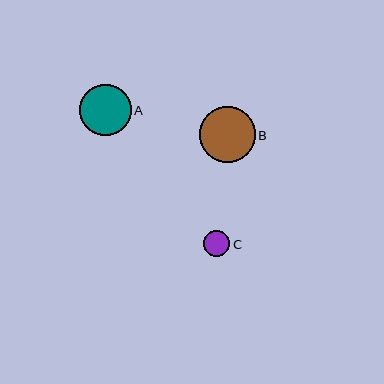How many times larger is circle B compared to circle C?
Circle B is approximately 2.2 times the size of circle C.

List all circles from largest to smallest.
From largest to smallest: B, A, C.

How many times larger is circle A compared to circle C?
Circle A is approximately 2.0 times the size of circle C.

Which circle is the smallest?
Circle C is the smallest with a size of approximately 26 pixels.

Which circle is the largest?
Circle B is the largest with a size of approximately 56 pixels.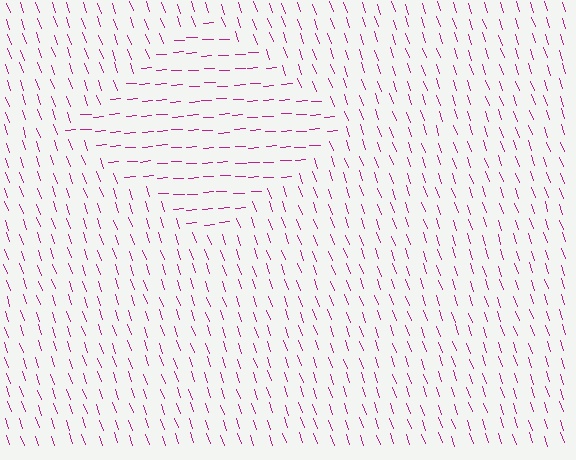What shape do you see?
I see a diamond.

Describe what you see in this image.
The image is filled with small magenta line segments. A diamond region in the image has lines oriented differently from the surrounding lines, creating a visible texture boundary.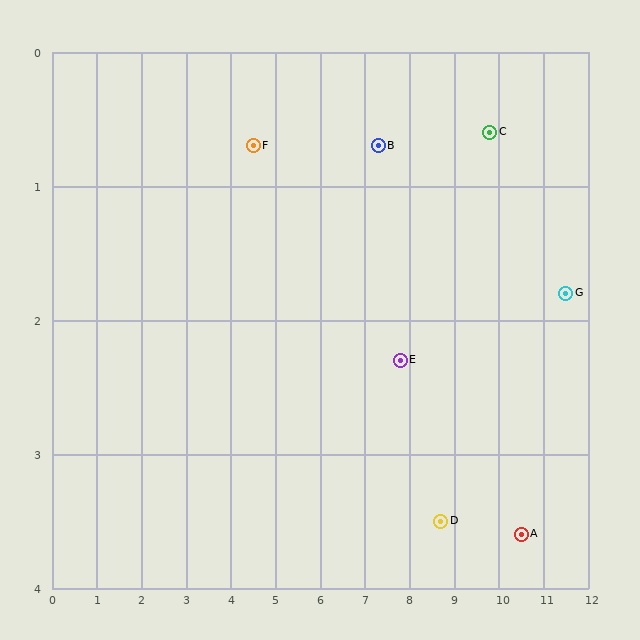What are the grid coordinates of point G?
Point G is at approximately (11.5, 1.8).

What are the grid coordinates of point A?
Point A is at approximately (10.5, 3.6).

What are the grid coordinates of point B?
Point B is at approximately (7.3, 0.7).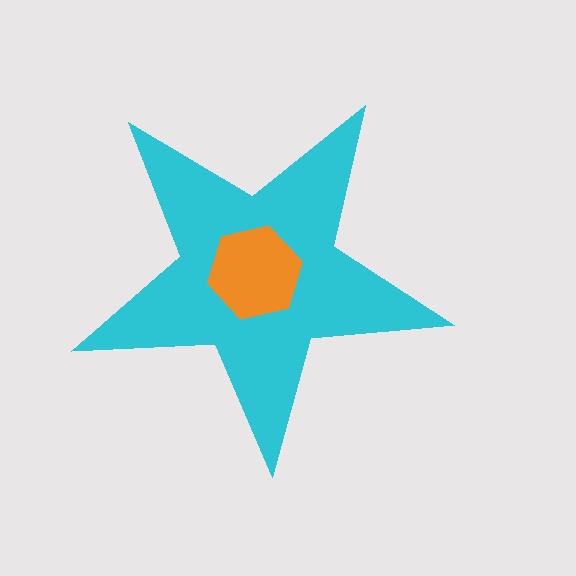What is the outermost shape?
The cyan star.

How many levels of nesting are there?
2.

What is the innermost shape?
The orange hexagon.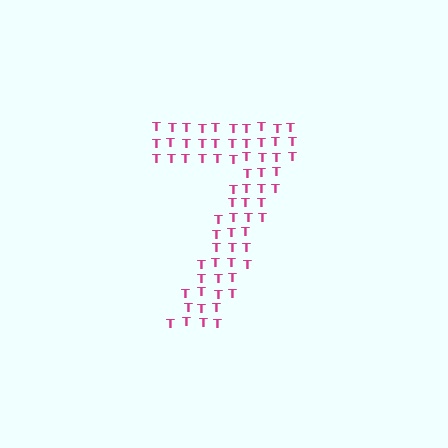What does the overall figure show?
The overall figure shows the digit 7.